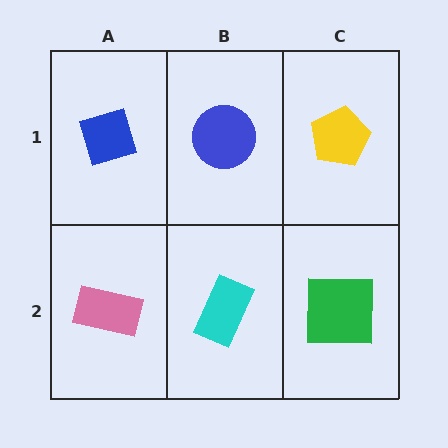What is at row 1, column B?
A blue circle.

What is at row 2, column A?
A pink rectangle.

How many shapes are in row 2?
3 shapes.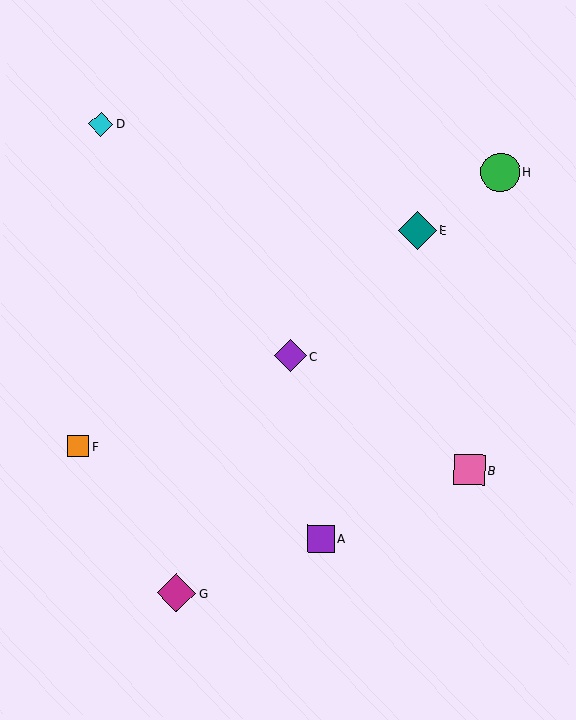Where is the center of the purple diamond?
The center of the purple diamond is at (290, 356).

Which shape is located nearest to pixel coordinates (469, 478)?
The pink square (labeled B) at (470, 470) is nearest to that location.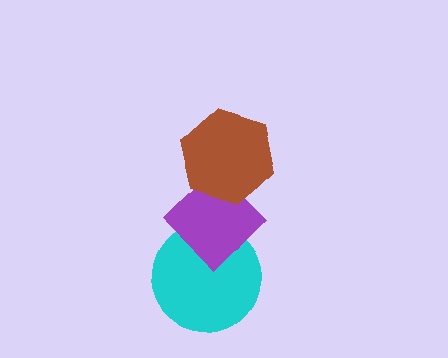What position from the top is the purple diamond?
The purple diamond is 2nd from the top.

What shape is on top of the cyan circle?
The purple diamond is on top of the cyan circle.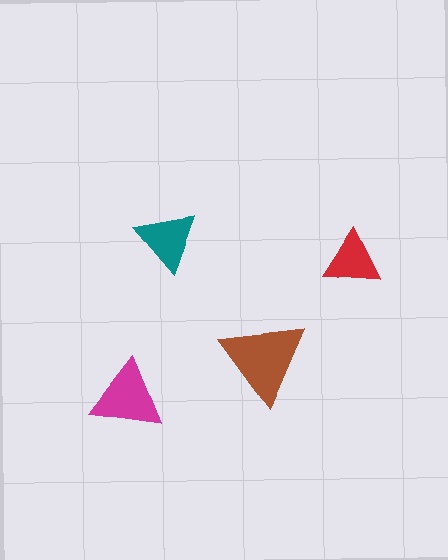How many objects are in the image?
There are 4 objects in the image.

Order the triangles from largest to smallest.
the brown one, the magenta one, the teal one, the red one.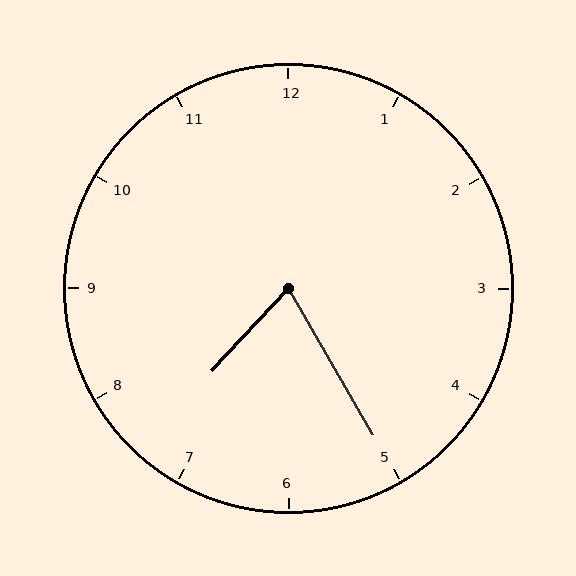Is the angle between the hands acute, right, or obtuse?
It is acute.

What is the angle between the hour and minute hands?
Approximately 72 degrees.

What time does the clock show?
7:25.